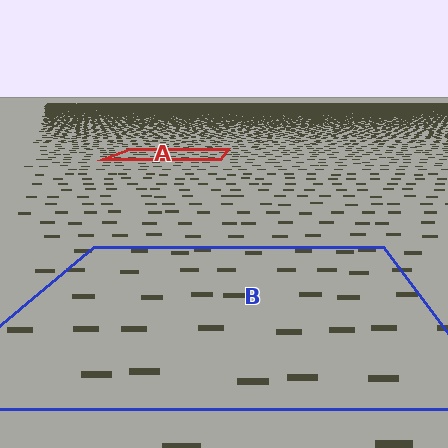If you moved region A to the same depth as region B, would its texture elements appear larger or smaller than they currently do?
They would appear larger. At a closer depth, the same texture elements are projected at a bigger on-screen size.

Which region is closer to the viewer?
Region B is closer. The texture elements there are larger and more spread out.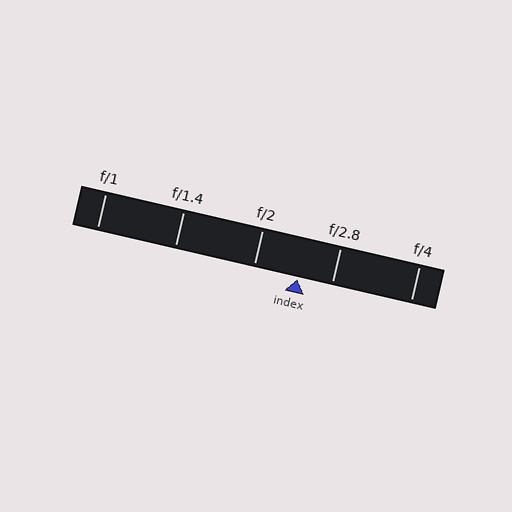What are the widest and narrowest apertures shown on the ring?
The widest aperture shown is f/1 and the narrowest is f/4.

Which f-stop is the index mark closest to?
The index mark is closest to f/2.8.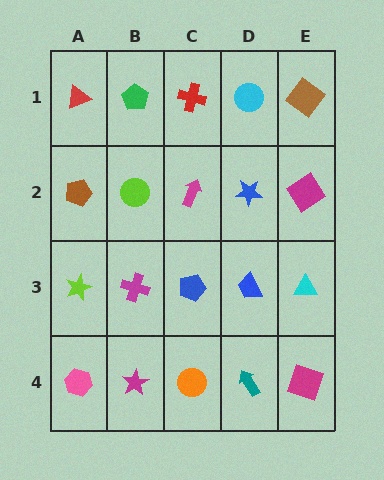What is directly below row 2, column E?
A cyan triangle.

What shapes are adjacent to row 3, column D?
A blue star (row 2, column D), a teal arrow (row 4, column D), a blue pentagon (row 3, column C), a cyan triangle (row 3, column E).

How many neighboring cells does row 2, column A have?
3.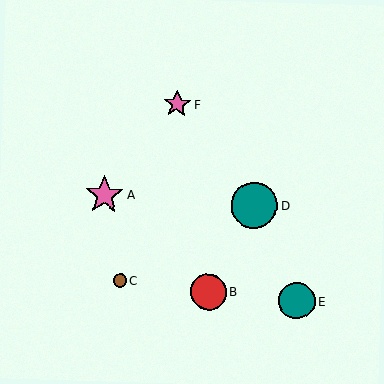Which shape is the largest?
The teal circle (labeled D) is the largest.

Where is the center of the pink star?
The center of the pink star is at (104, 195).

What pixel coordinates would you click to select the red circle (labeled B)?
Click at (208, 292) to select the red circle B.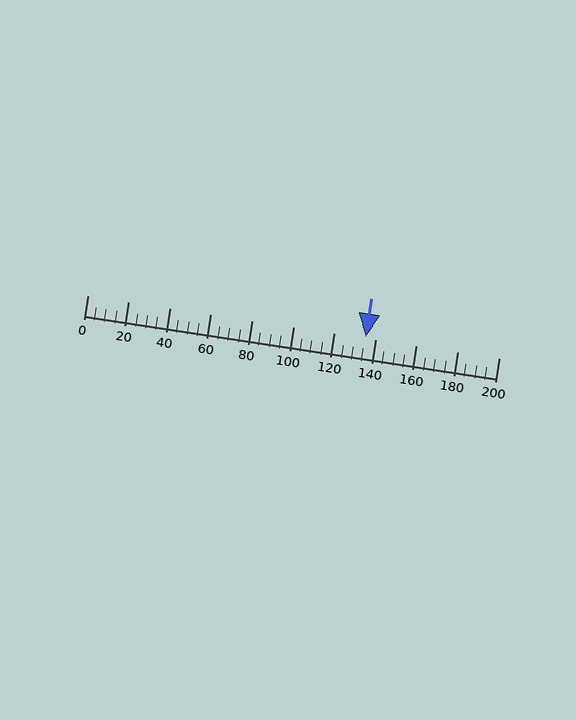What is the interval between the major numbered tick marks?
The major tick marks are spaced 20 units apart.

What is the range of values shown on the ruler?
The ruler shows values from 0 to 200.